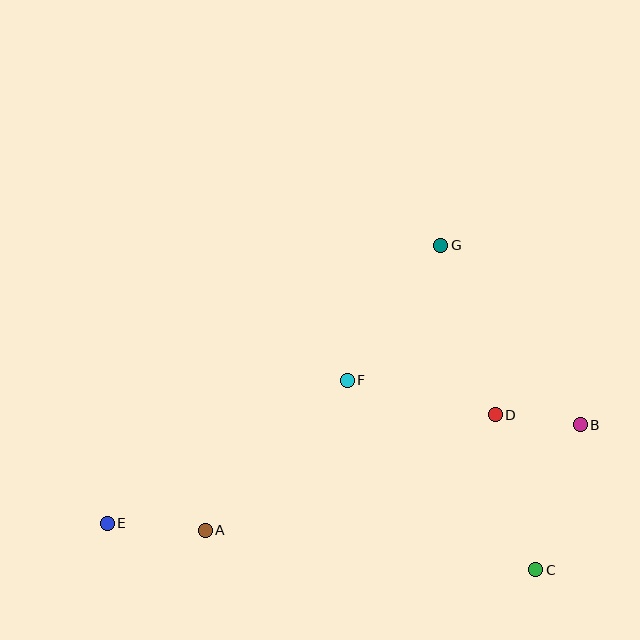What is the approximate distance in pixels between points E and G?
The distance between E and G is approximately 434 pixels.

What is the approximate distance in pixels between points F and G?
The distance between F and G is approximately 164 pixels.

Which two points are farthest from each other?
Points B and E are farthest from each other.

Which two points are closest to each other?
Points B and D are closest to each other.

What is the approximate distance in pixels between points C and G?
The distance between C and G is approximately 338 pixels.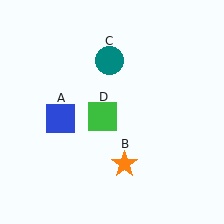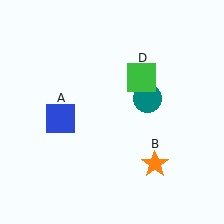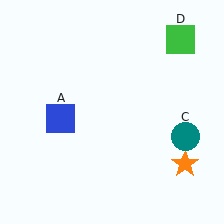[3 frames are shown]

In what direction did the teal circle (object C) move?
The teal circle (object C) moved down and to the right.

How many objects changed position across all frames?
3 objects changed position: orange star (object B), teal circle (object C), green square (object D).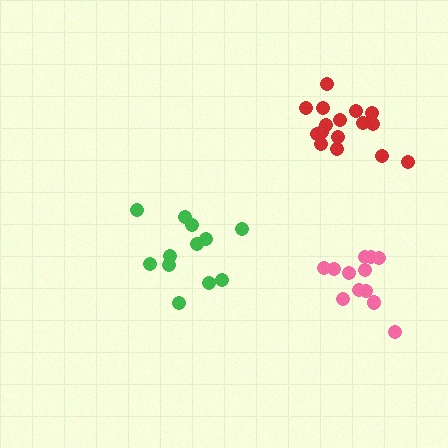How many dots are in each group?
Group 1: 12 dots, Group 2: 16 dots, Group 3: 13 dots (41 total).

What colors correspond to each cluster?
The clusters are colored: green, red, pink.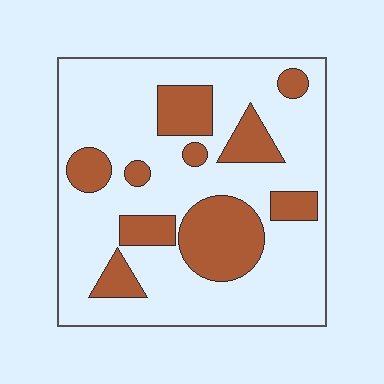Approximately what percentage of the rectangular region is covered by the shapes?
Approximately 25%.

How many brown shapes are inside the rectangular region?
10.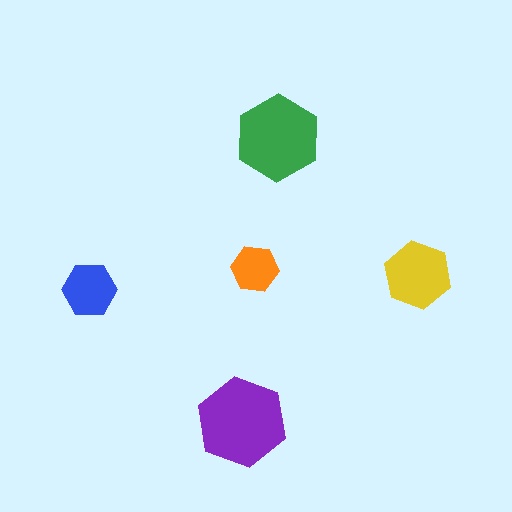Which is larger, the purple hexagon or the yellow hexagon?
The purple one.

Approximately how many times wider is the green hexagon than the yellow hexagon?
About 1.5 times wider.